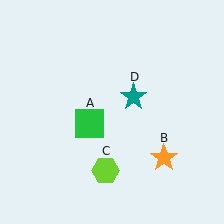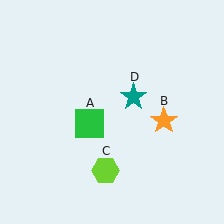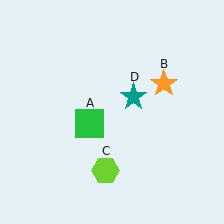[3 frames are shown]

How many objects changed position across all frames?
1 object changed position: orange star (object B).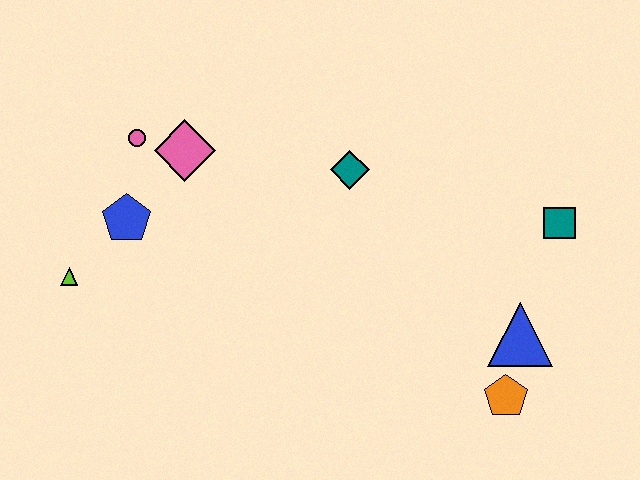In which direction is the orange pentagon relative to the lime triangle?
The orange pentagon is to the right of the lime triangle.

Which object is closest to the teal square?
The blue triangle is closest to the teal square.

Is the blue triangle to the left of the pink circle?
No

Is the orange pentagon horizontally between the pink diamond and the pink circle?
No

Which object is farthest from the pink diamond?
The orange pentagon is farthest from the pink diamond.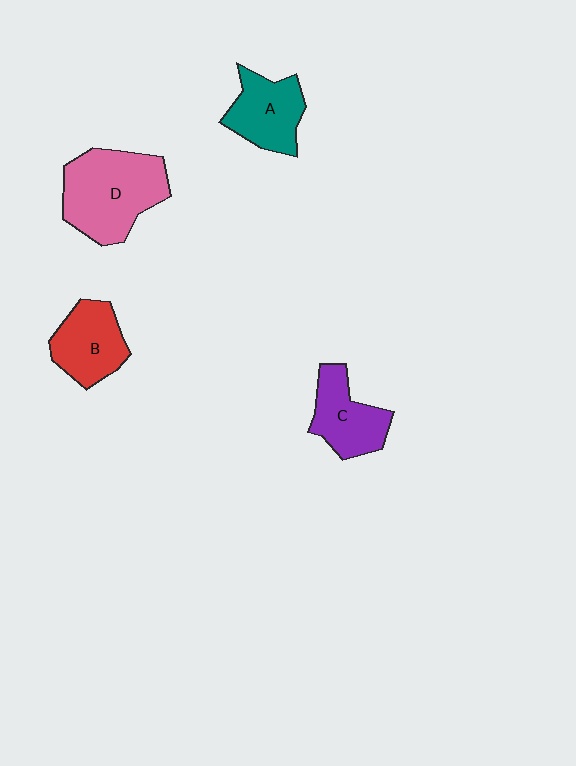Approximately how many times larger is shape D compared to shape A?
Approximately 1.6 times.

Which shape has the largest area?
Shape D (pink).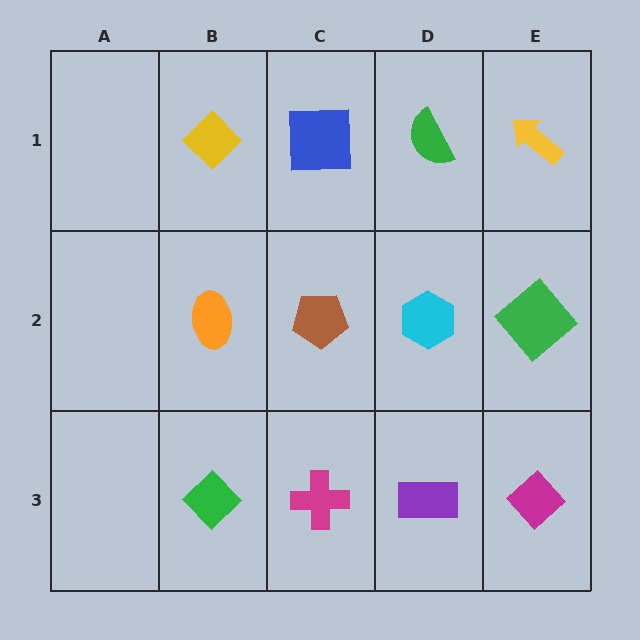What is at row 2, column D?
A cyan hexagon.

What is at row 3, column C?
A magenta cross.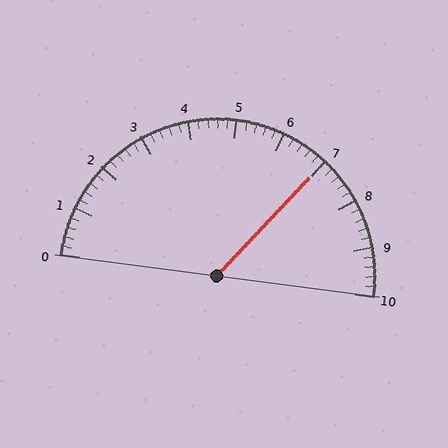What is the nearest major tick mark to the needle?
The nearest major tick mark is 7.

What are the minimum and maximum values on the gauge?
The gauge ranges from 0 to 10.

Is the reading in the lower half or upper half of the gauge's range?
The reading is in the upper half of the range (0 to 10).